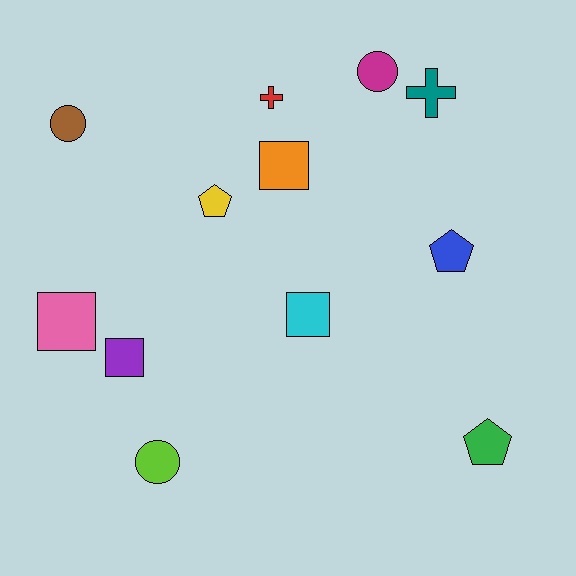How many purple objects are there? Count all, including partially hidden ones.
There is 1 purple object.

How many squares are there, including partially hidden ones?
There are 4 squares.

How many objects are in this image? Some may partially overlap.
There are 12 objects.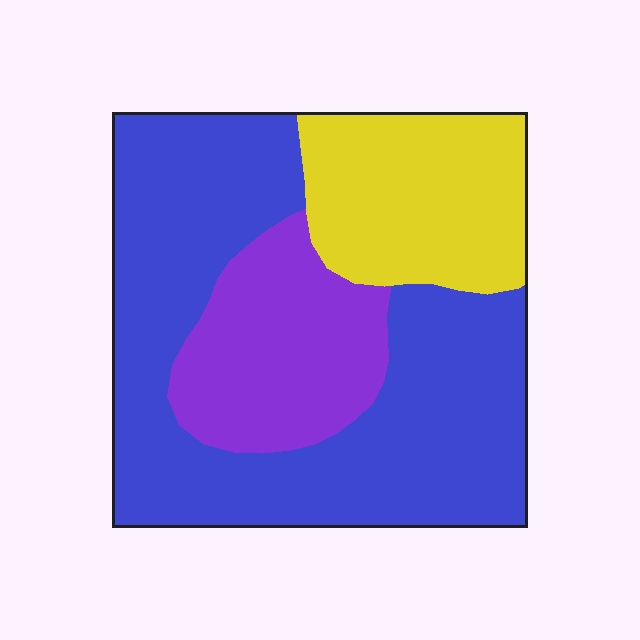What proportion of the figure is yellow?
Yellow covers roughly 20% of the figure.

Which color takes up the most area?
Blue, at roughly 55%.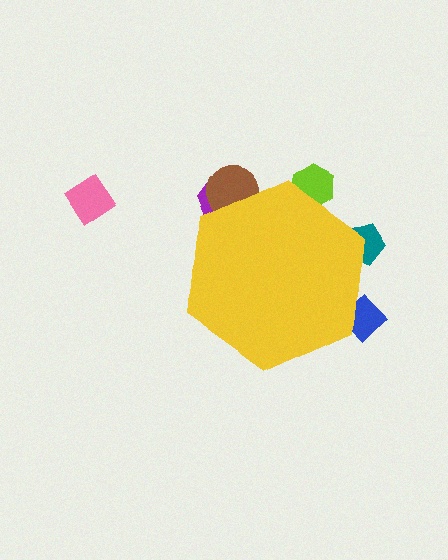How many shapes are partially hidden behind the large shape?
5 shapes are partially hidden.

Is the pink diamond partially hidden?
No, the pink diamond is fully visible.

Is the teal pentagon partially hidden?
Yes, the teal pentagon is partially hidden behind the yellow hexagon.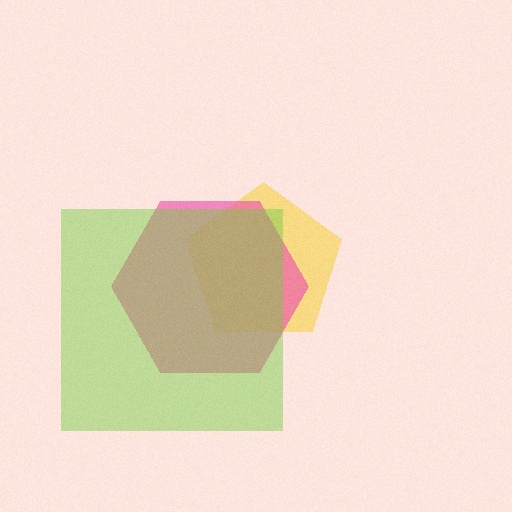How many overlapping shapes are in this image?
There are 3 overlapping shapes in the image.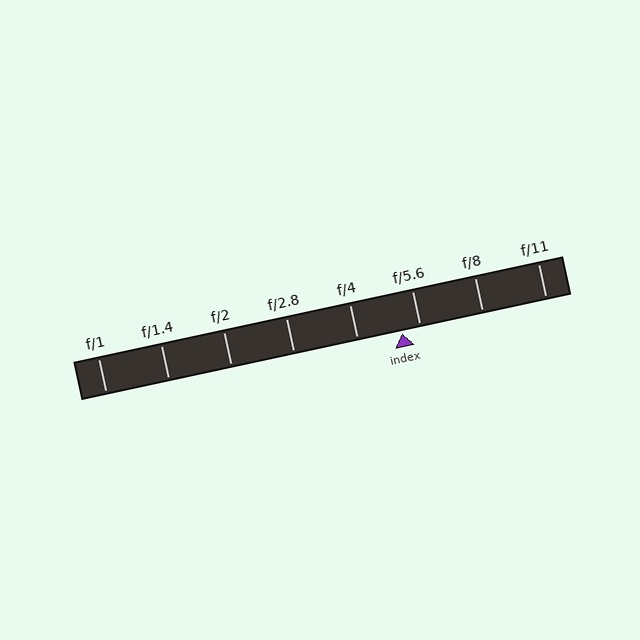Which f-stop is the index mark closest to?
The index mark is closest to f/5.6.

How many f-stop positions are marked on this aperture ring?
There are 8 f-stop positions marked.